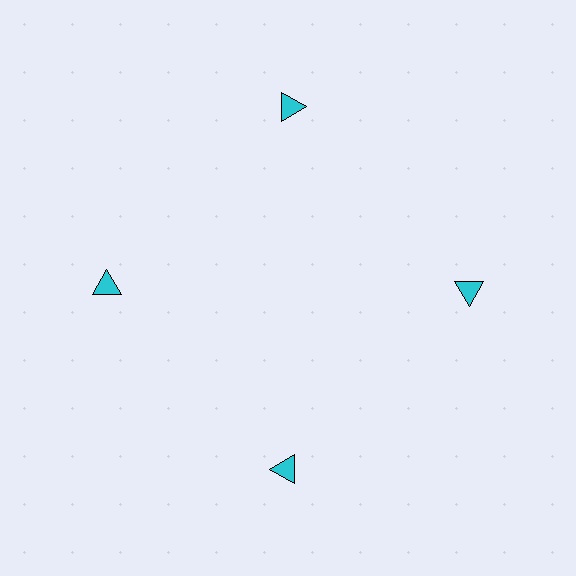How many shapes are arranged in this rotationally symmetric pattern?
There are 4 shapes, arranged in 4 groups of 1.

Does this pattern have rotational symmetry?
Yes, this pattern has 4-fold rotational symmetry. It looks the same after rotating 90 degrees around the center.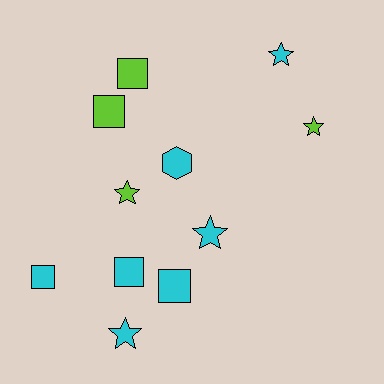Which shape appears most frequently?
Star, with 5 objects.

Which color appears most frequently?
Cyan, with 7 objects.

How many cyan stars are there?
There are 3 cyan stars.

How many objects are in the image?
There are 11 objects.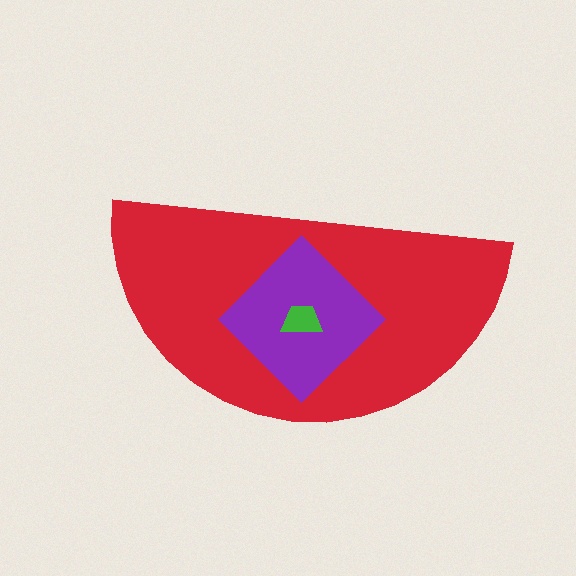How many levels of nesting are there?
3.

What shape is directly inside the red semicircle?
The purple diamond.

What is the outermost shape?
The red semicircle.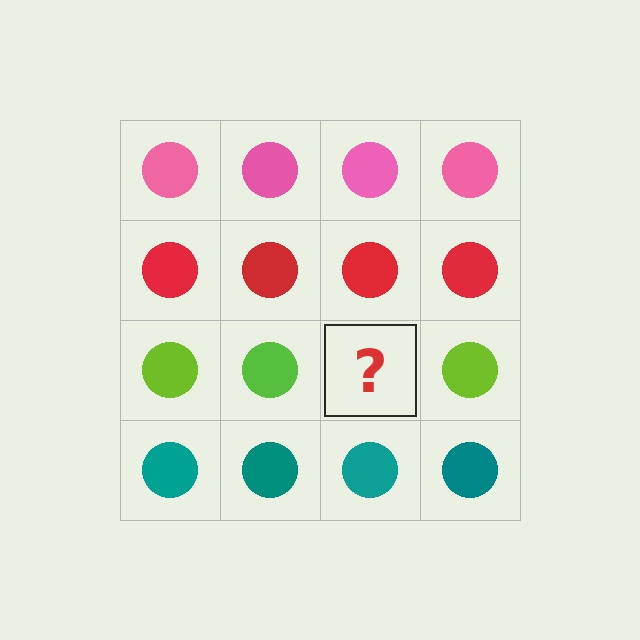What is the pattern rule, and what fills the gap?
The rule is that each row has a consistent color. The gap should be filled with a lime circle.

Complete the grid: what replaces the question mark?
The question mark should be replaced with a lime circle.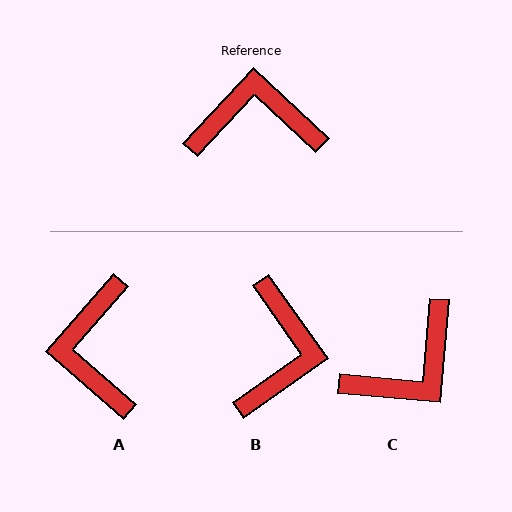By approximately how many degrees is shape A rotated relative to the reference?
Approximately 92 degrees counter-clockwise.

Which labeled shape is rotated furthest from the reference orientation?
C, about 142 degrees away.